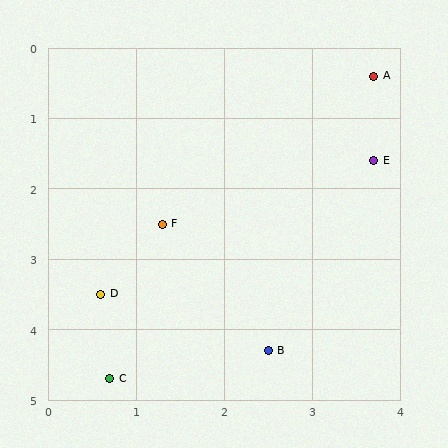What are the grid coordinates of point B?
Point B is at approximately (2.5, 4.3).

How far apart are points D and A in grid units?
Points D and A are about 4.4 grid units apart.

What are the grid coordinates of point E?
Point E is at approximately (3.7, 1.6).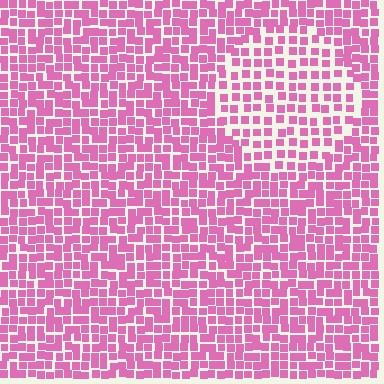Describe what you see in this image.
The image contains small pink elements arranged at two different densities. A circle-shaped region is visible where the elements are less densely packed than the surrounding area.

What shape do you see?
I see a circle.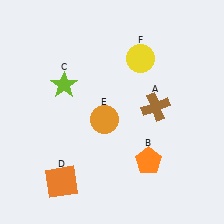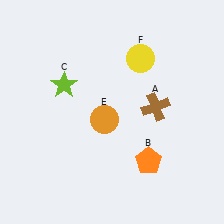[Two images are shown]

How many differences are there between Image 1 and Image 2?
There is 1 difference between the two images.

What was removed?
The orange square (D) was removed in Image 2.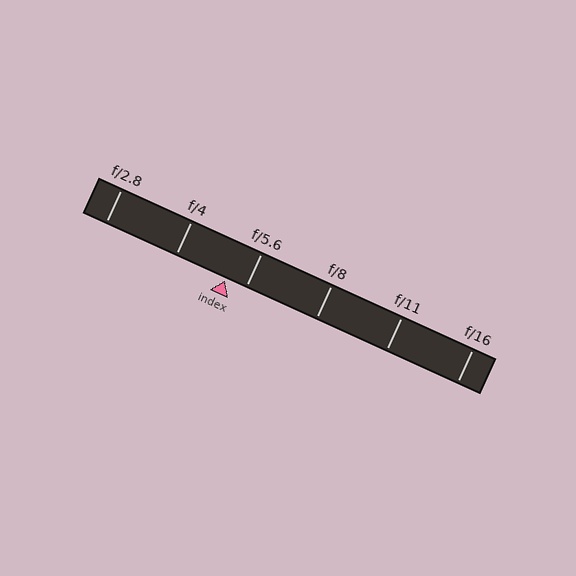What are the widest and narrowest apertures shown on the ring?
The widest aperture shown is f/2.8 and the narrowest is f/16.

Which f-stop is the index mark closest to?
The index mark is closest to f/5.6.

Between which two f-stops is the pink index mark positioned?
The index mark is between f/4 and f/5.6.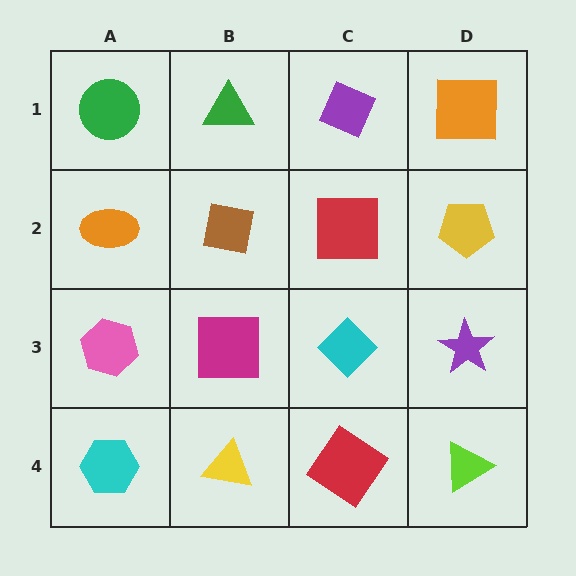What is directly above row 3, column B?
A brown square.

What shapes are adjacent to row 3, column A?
An orange ellipse (row 2, column A), a cyan hexagon (row 4, column A), a magenta square (row 3, column B).